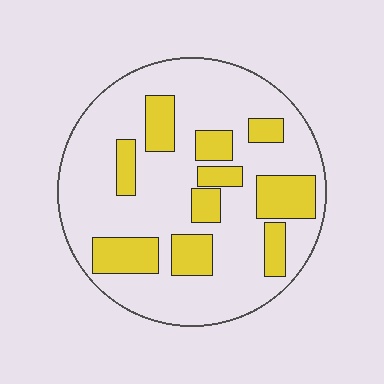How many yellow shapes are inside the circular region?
10.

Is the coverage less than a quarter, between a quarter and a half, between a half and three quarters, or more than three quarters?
Between a quarter and a half.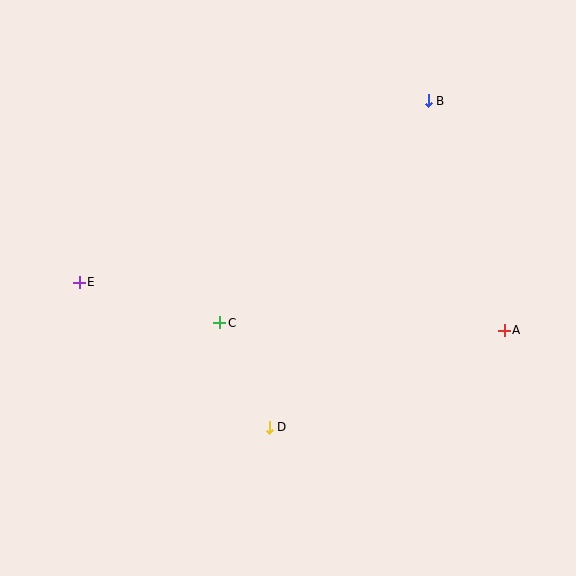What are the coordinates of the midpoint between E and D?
The midpoint between E and D is at (174, 355).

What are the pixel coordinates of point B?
Point B is at (428, 101).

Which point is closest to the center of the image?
Point C at (220, 323) is closest to the center.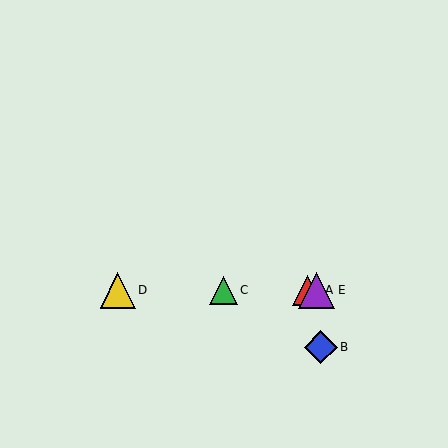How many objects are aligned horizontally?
4 objects (A, C, D, E) are aligned horizontally.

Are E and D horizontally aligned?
Yes, both are at y≈290.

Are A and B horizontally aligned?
No, A is at y≈290 and B is at y≈347.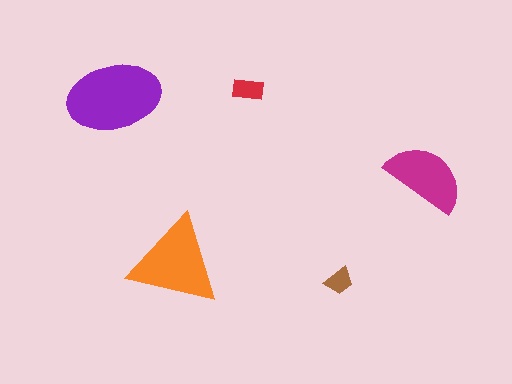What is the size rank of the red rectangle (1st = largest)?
4th.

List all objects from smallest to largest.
The brown trapezoid, the red rectangle, the magenta semicircle, the orange triangle, the purple ellipse.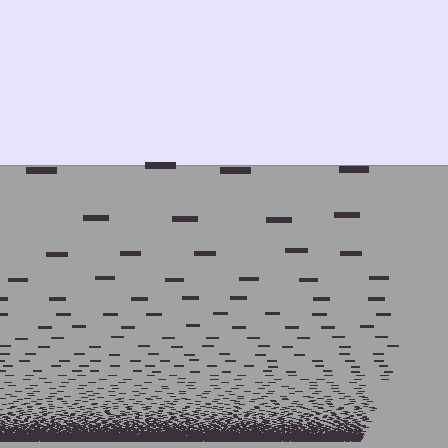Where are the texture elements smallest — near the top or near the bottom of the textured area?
Near the bottom.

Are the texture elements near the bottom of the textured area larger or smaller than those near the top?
Smaller. The gradient is inverted — elements near the bottom are smaller and denser.